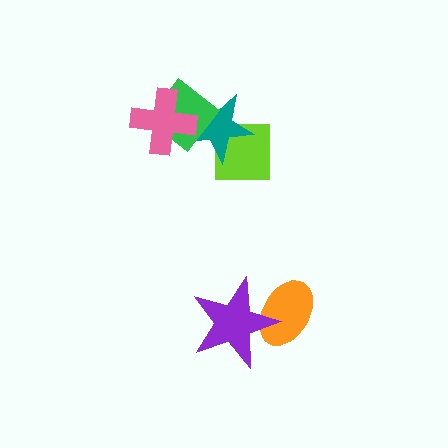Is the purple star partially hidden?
No, no other shape covers it.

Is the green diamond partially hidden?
Yes, it is partially covered by another shape.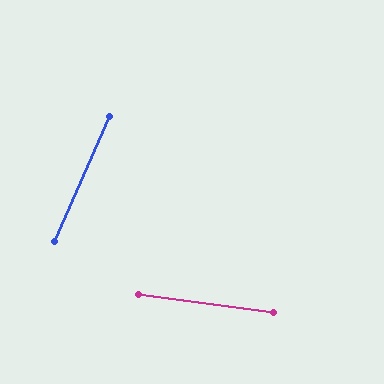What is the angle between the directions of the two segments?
Approximately 74 degrees.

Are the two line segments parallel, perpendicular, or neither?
Neither parallel nor perpendicular — they differ by about 74°.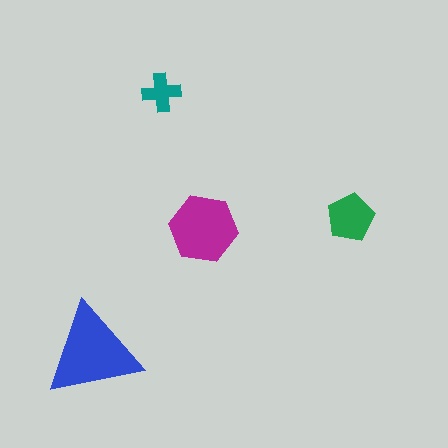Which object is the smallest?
The teal cross.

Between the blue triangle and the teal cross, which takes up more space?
The blue triangle.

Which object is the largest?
The blue triangle.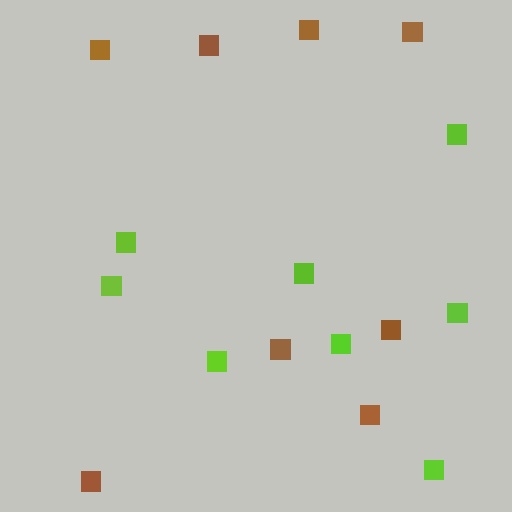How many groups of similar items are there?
There are 2 groups: one group of brown squares (8) and one group of lime squares (8).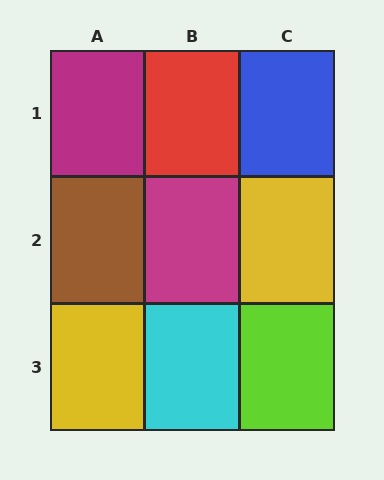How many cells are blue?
1 cell is blue.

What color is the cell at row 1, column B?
Red.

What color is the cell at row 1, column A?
Magenta.